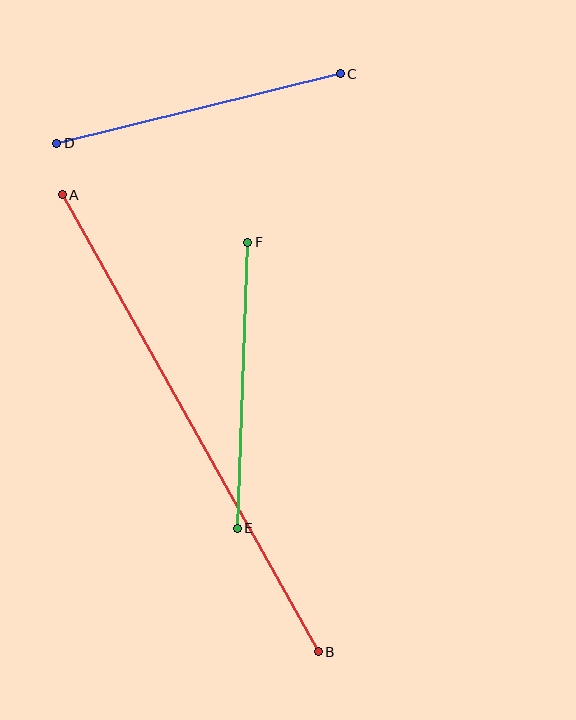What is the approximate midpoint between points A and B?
The midpoint is at approximately (190, 423) pixels.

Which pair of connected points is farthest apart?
Points A and B are farthest apart.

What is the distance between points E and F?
The distance is approximately 286 pixels.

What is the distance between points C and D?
The distance is approximately 292 pixels.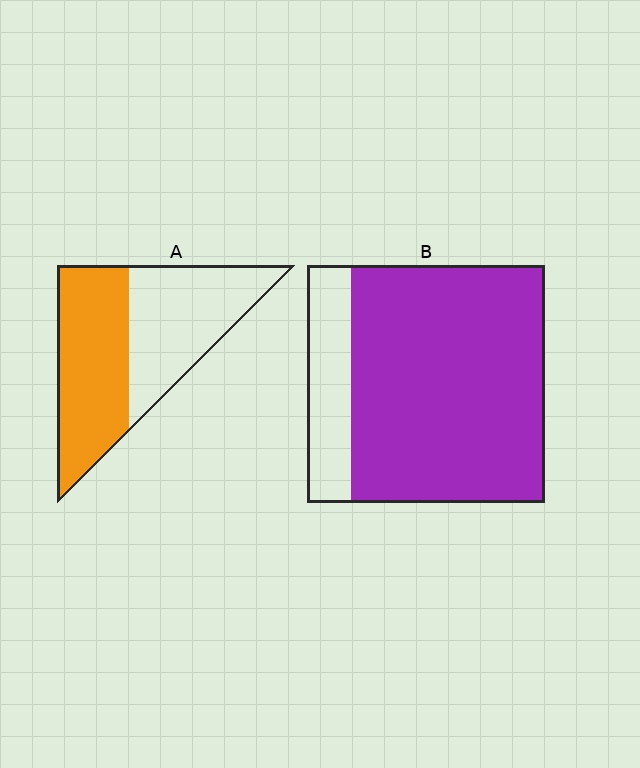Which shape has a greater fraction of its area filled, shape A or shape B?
Shape B.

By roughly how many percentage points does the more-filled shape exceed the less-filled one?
By roughly 30 percentage points (B over A).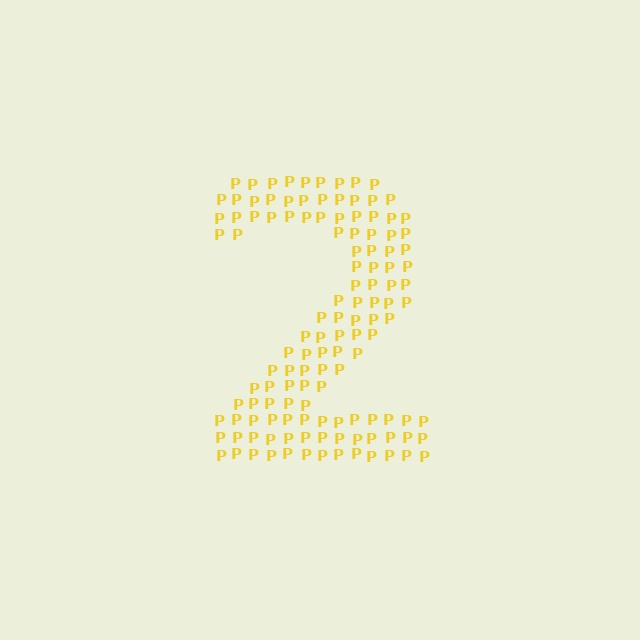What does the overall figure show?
The overall figure shows the digit 2.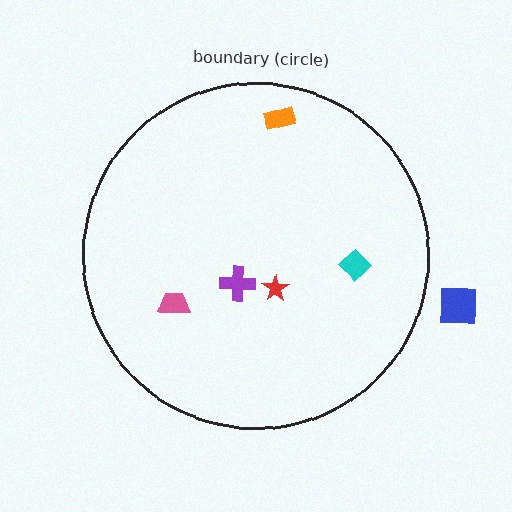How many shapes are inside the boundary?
5 inside, 1 outside.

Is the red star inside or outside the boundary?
Inside.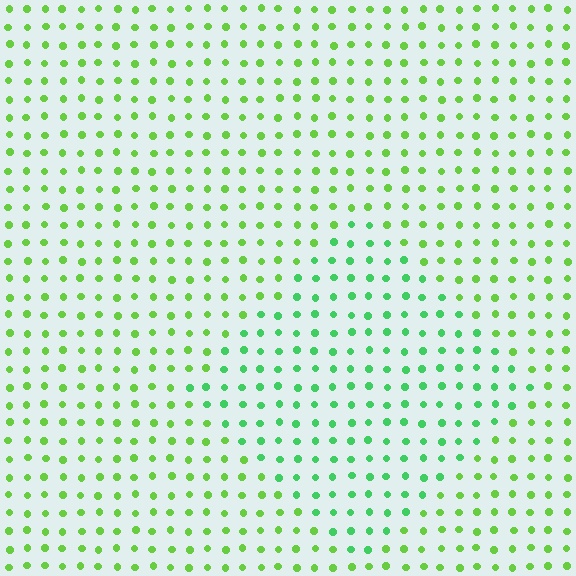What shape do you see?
I see a diamond.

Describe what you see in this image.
The image is filled with small lime elements in a uniform arrangement. A diamond-shaped region is visible where the elements are tinted to a slightly different hue, forming a subtle color boundary.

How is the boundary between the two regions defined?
The boundary is defined purely by a slight shift in hue (about 31 degrees). Spacing, size, and orientation are identical on both sides.